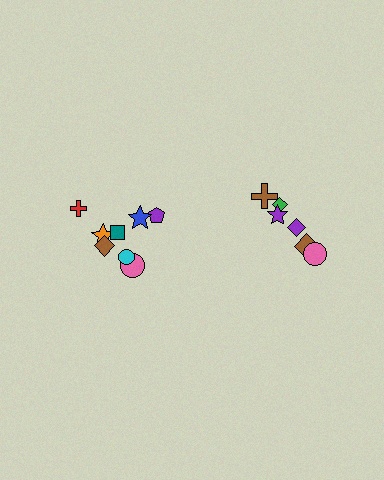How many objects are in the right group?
There are 6 objects.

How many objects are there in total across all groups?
There are 14 objects.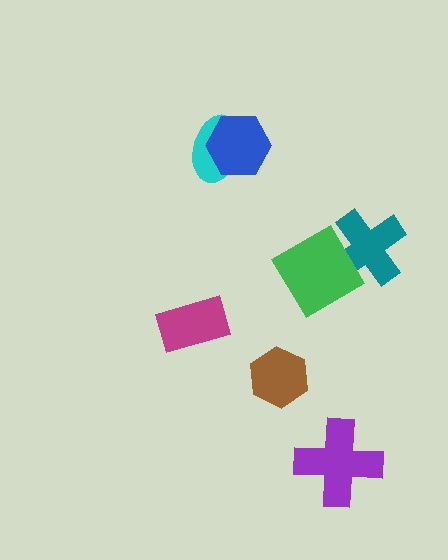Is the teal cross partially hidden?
Yes, it is partially covered by another shape.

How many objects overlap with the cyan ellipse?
1 object overlaps with the cyan ellipse.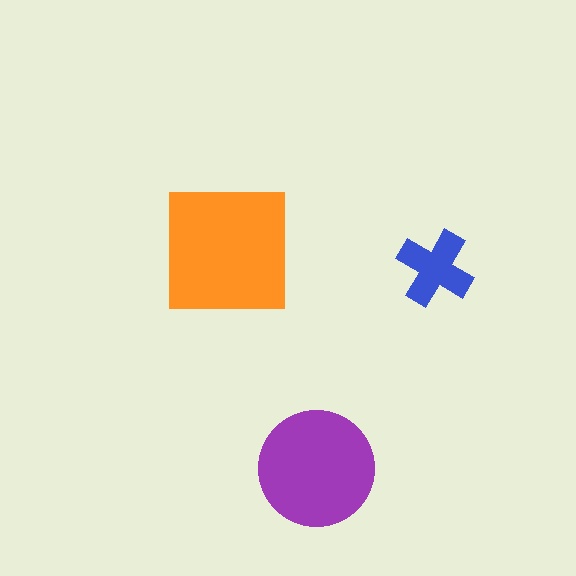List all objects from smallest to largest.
The blue cross, the purple circle, the orange square.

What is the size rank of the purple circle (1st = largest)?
2nd.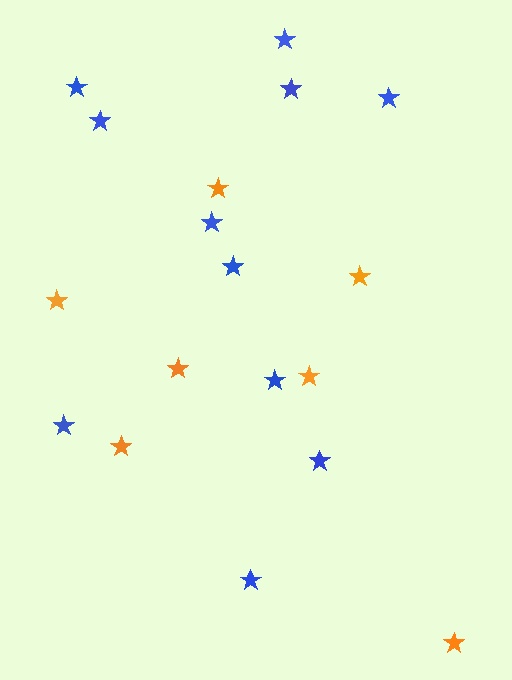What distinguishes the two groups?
There are 2 groups: one group of blue stars (11) and one group of orange stars (7).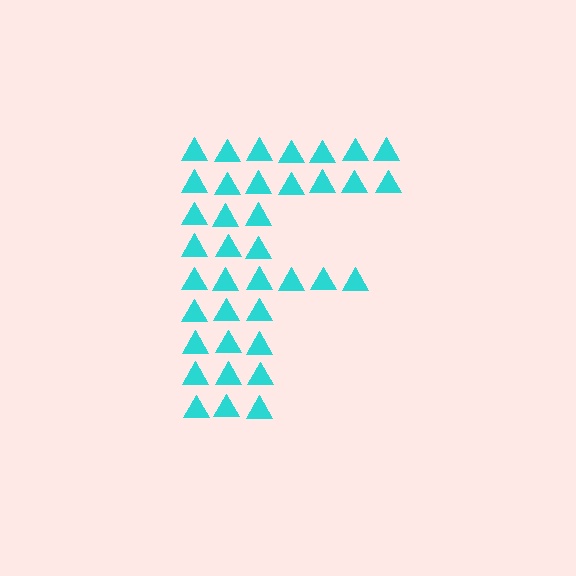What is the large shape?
The large shape is the letter F.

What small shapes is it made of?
It is made of small triangles.